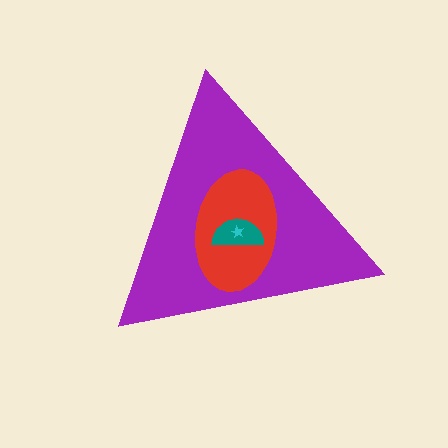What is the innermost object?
The cyan star.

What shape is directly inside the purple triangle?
The red ellipse.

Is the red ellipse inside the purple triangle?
Yes.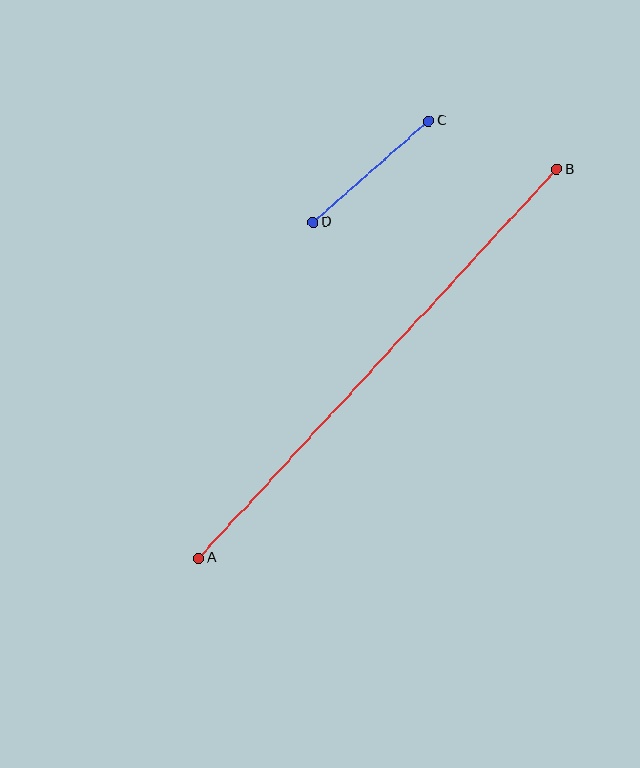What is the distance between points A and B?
The distance is approximately 528 pixels.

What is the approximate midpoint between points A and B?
The midpoint is at approximately (378, 364) pixels.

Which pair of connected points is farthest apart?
Points A and B are farthest apart.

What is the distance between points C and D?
The distance is approximately 154 pixels.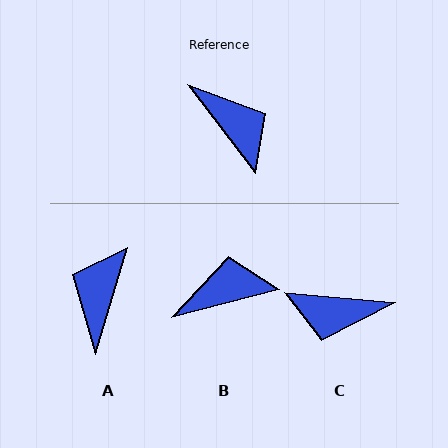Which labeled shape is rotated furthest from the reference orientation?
C, about 132 degrees away.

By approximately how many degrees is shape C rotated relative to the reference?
Approximately 132 degrees clockwise.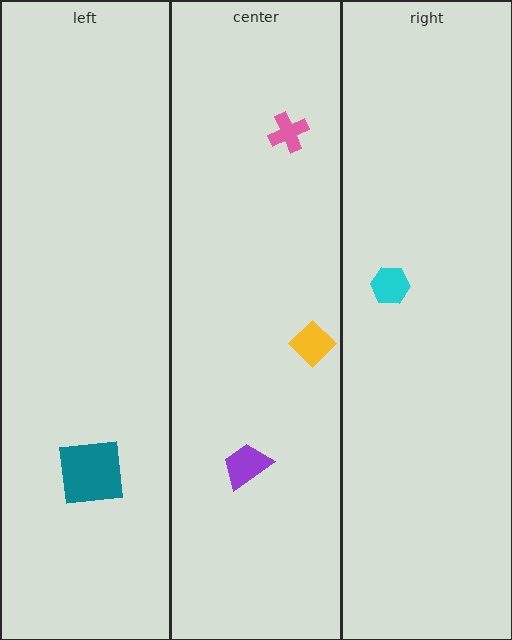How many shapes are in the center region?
3.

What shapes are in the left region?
The teal square.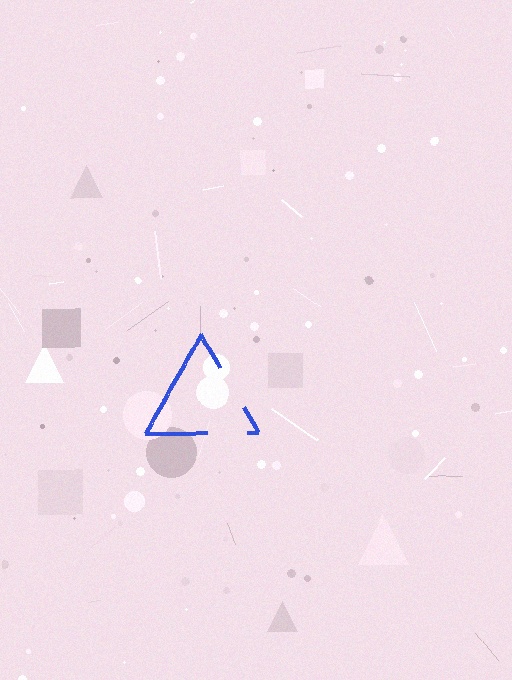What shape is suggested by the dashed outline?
The dashed outline suggests a triangle.